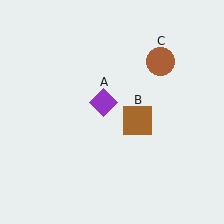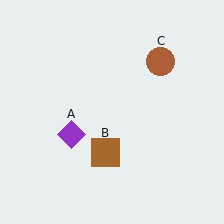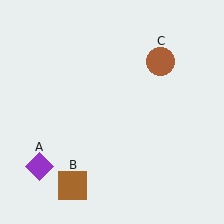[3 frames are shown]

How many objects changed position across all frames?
2 objects changed position: purple diamond (object A), brown square (object B).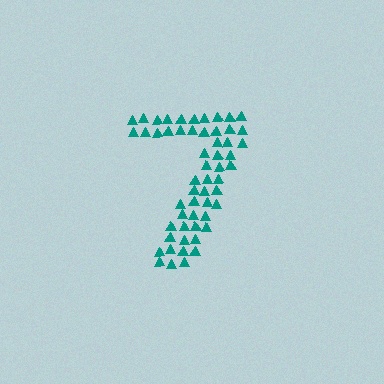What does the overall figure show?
The overall figure shows the digit 7.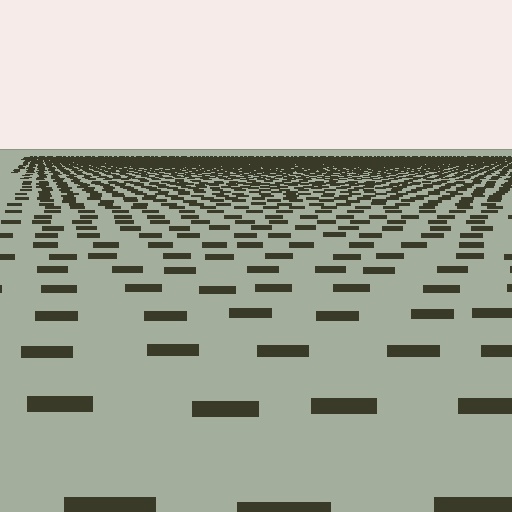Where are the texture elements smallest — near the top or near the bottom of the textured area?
Near the top.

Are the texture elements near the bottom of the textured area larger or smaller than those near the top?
Larger. Near the bottom, elements are closer to the viewer and appear at a bigger on-screen size.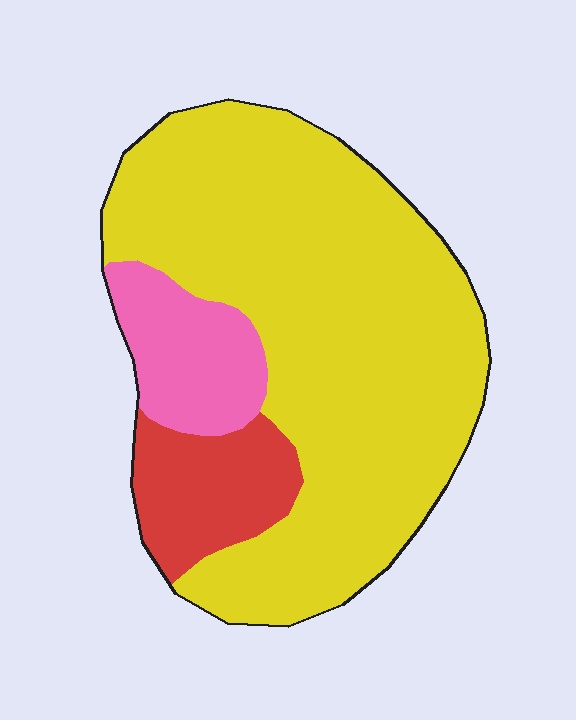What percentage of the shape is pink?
Pink takes up less than a quarter of the shape.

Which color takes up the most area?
Yellow, at roughly 75%.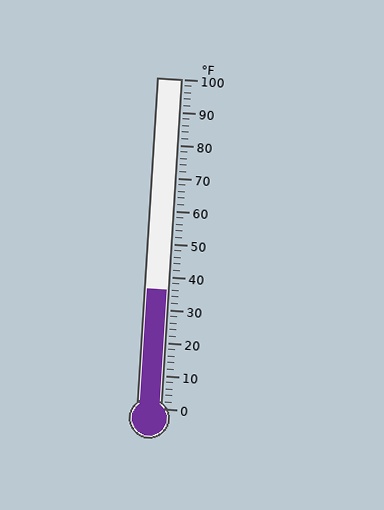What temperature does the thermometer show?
The thermometer shows approximately 36°F.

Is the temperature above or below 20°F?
The temperature is above 20°F.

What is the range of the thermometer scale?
The thermometer scale ranges from 0°F to 100°F.